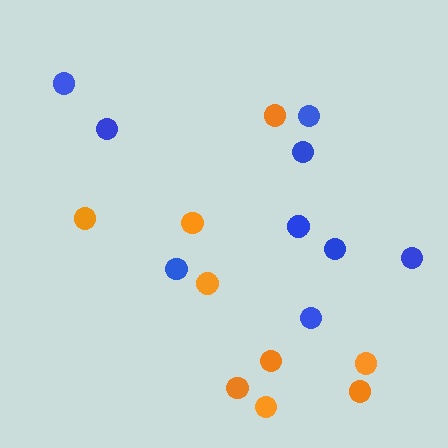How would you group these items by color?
There are 2 groups: one group of blue circles (9) and one group of orange circles (9).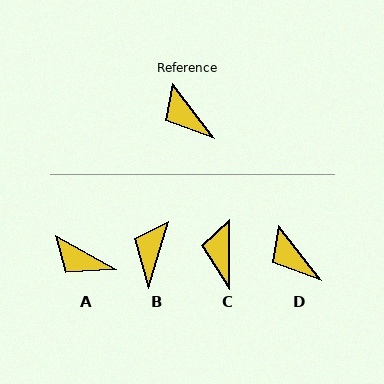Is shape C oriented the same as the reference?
No, it is off by about 37 degrees.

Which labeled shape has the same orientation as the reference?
D.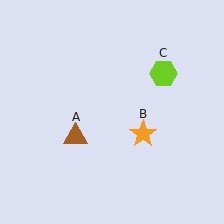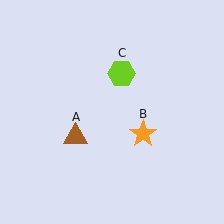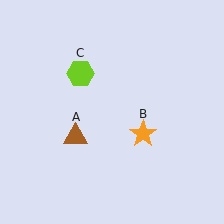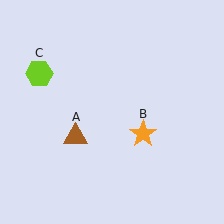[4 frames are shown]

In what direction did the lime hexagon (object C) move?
The lime hexagon (object C) moved left.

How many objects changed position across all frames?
1 object changed position: lime hexagon (object C).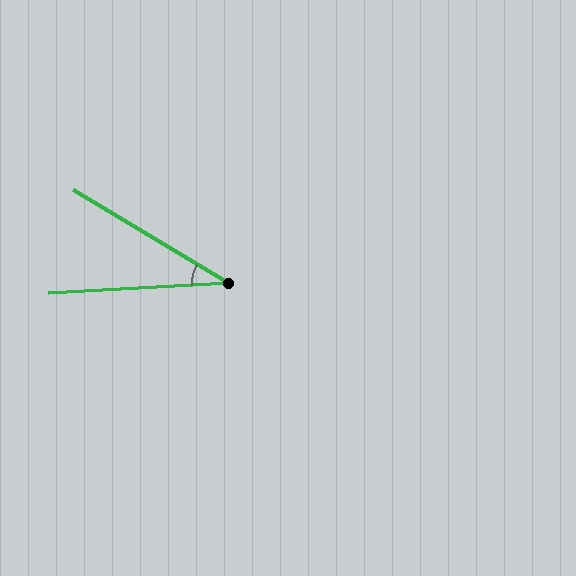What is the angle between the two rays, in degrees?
Approximately 34 degrees.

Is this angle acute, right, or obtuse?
It is acute.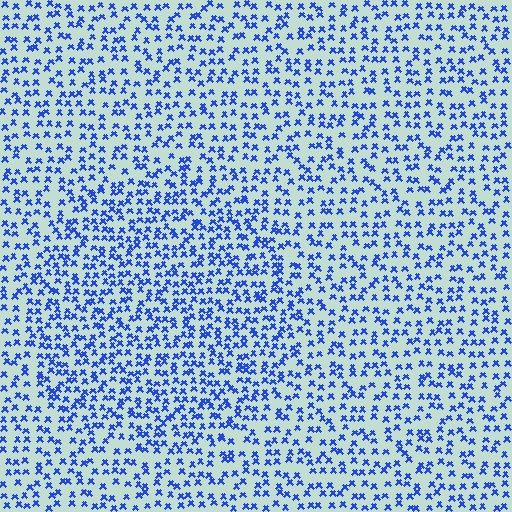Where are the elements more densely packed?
The elements are more densely packed inside the circle boundary.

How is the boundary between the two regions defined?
The boundary is defined by a change in element density (approximately 1.5x ratio). All elements are the same color, size, and shape.